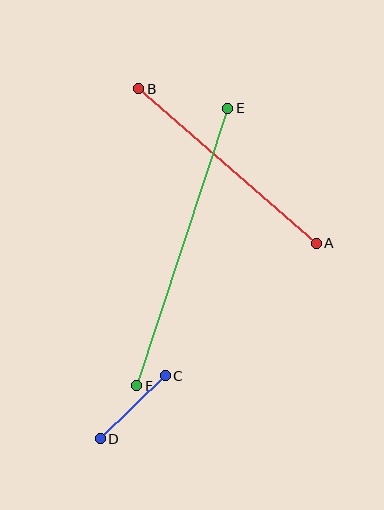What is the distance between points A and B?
The distance is approximately 236 pixels.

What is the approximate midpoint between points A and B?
The midpoint is at approximately (228, 166) pixels.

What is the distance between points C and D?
The distance is approximately 90 pixels.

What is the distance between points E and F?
The distance is approximately 292 pixels.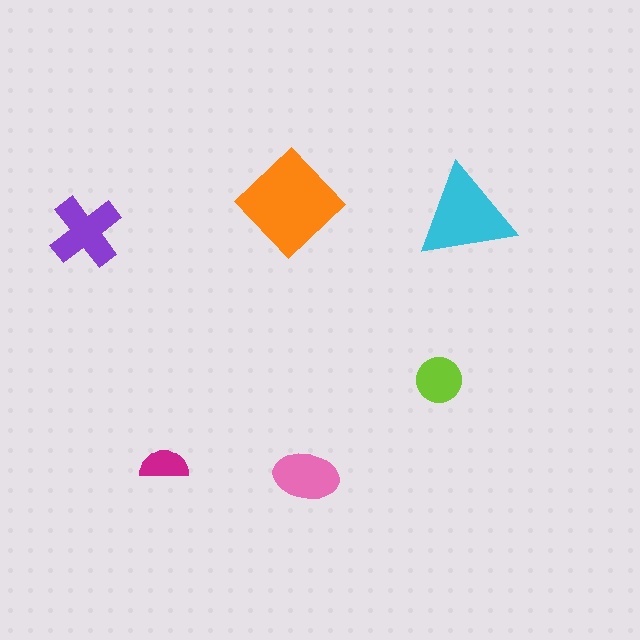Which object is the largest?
The orange diamond.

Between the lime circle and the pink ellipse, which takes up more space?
The pink ellipse.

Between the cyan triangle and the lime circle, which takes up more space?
The cyan triangle.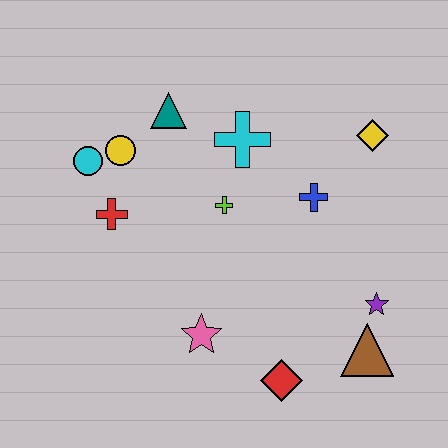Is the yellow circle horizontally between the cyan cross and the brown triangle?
No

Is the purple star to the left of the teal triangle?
No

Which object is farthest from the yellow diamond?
The cyan circle is farthest from the yellow diamond.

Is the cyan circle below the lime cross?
No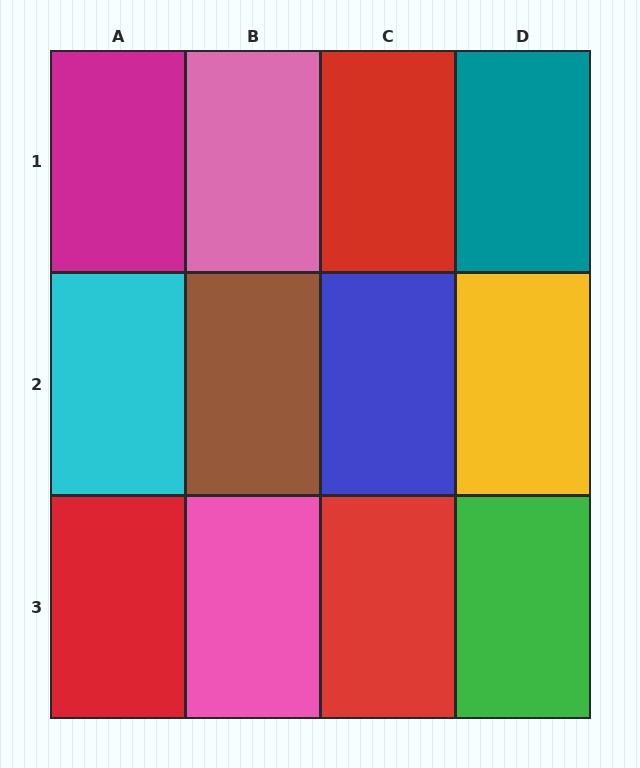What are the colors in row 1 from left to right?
Magenta, pink, red, teal.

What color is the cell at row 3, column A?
Red.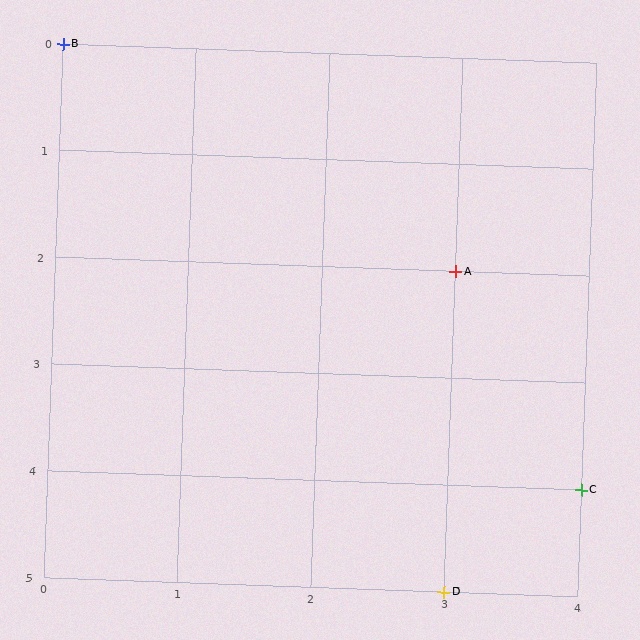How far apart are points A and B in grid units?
Points A and B are 3 columns and 2 rows apart (about 3.6 grid units diagonally).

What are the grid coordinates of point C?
Point C is at grid coordinates (4, 4).